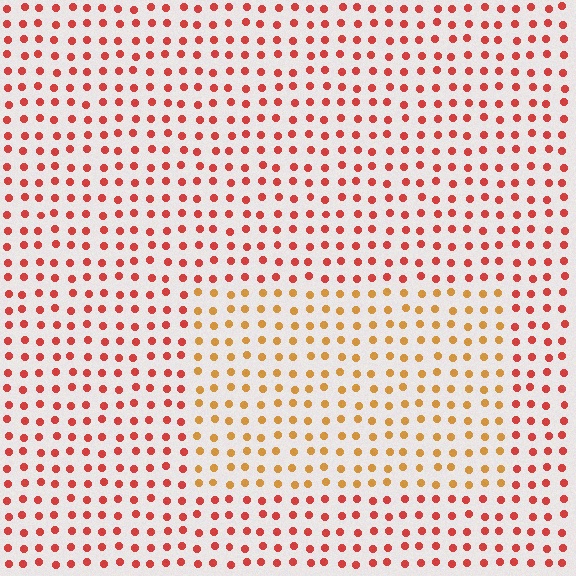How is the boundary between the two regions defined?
The boundary is defined purely by a slight shift in hue (about 35 degrees). Spacing, size, and orientation are identical on both sides.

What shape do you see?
I see a rectangle.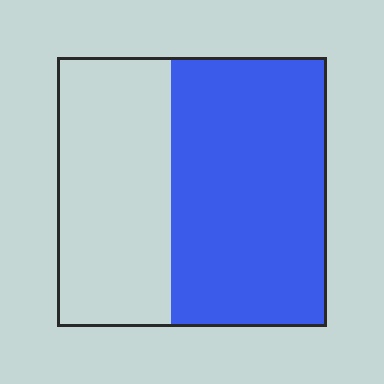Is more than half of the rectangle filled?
Yes.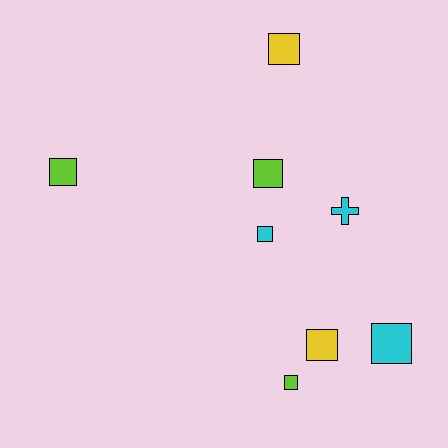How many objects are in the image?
There are 8 objects.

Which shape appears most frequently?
Square, with 7 objects.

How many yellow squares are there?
There are 2 yellow squares.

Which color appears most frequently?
Cyan, with 3 objects.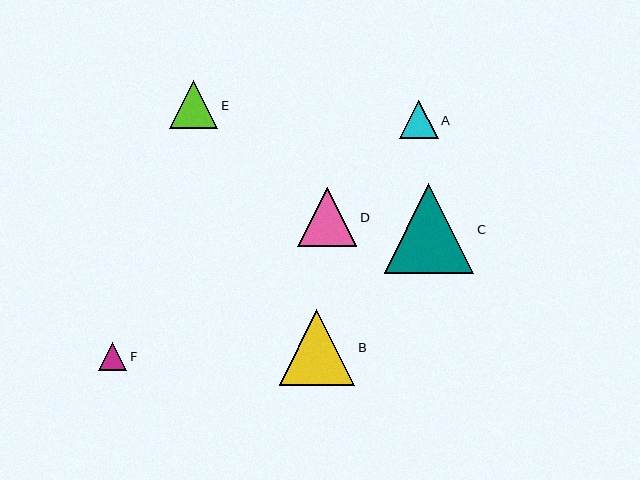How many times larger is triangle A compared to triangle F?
Triangle A is approximately 1.4 times the size of triangle F.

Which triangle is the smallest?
Triangle F is the smallest with a size of approximately 28 pixels.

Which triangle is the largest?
Triangle C is the largest with a size of approximately 90 pixels.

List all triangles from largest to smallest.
From largest to smallest: C, B, D, E, A, F.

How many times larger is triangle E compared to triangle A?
Triangle E is approximately 1.3 times the size of triangle A.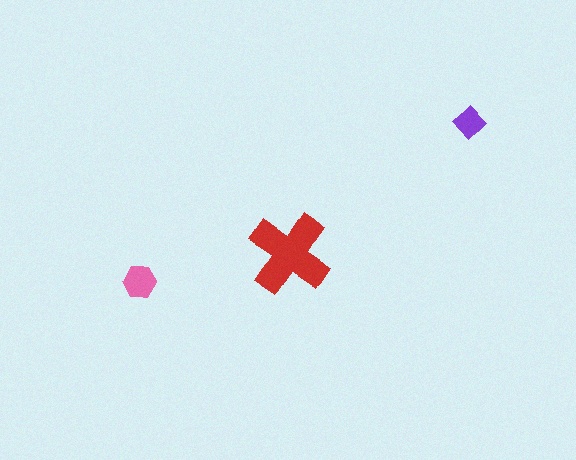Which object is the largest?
The red cross.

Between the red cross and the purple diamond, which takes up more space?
The red cross.